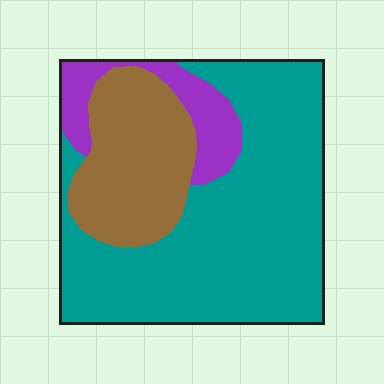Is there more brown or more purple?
Brown.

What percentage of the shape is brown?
Brown covers 25% of the shape.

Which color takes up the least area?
Purple, at roughly 10%.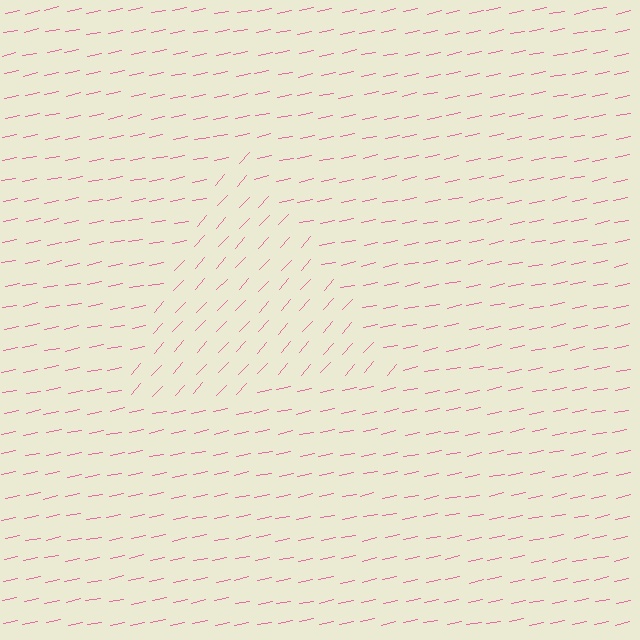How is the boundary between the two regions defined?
The boundary is defined purely by a change in line orientation (approximately 36 degrees difference). All lines are the same color and thickness.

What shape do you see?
I see a triangle.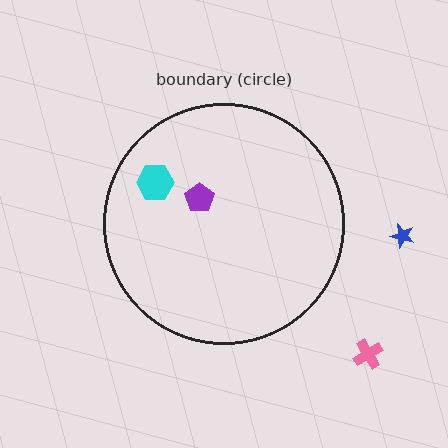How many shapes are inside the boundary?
2 inside, 2 outside.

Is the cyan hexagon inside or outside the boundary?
Inside.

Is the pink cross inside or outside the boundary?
Outside.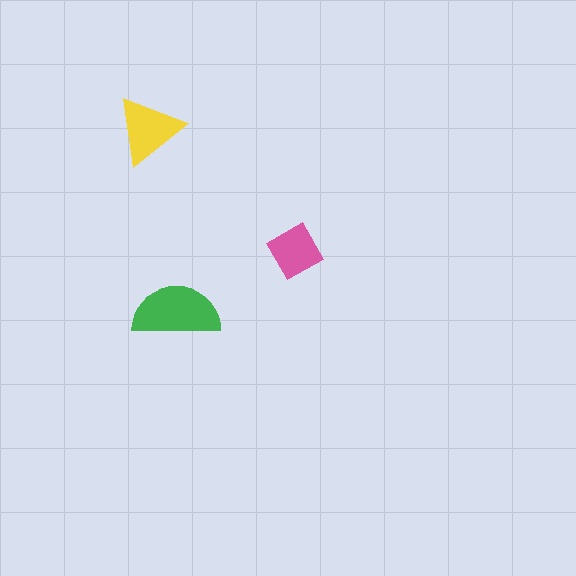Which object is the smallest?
The pink square.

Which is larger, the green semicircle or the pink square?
The green semicircle.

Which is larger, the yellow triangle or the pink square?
The yellow triangle.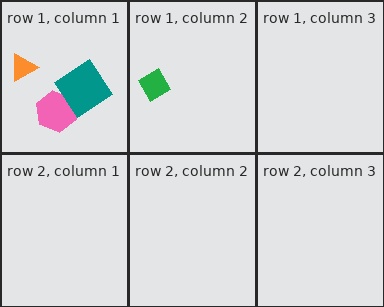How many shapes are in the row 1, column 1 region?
3.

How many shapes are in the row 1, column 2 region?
1.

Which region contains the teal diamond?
The row 1, column 1 region.